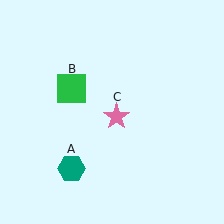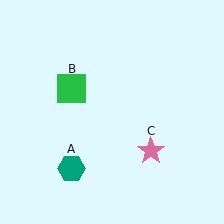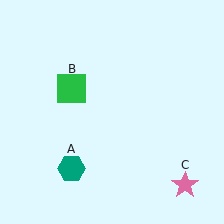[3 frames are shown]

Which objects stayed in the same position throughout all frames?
Teal hexagon (object A) and green square (object B) remained stationary.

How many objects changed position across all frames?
1 object changed position: pink star (object C).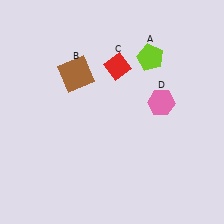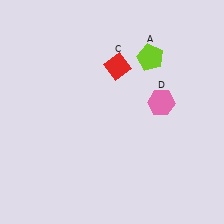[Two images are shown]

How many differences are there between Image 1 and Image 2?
There is 1 difference between the two images.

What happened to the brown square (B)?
The brown square (B) was removed in Image 2. It was in the top-left area of Image 1.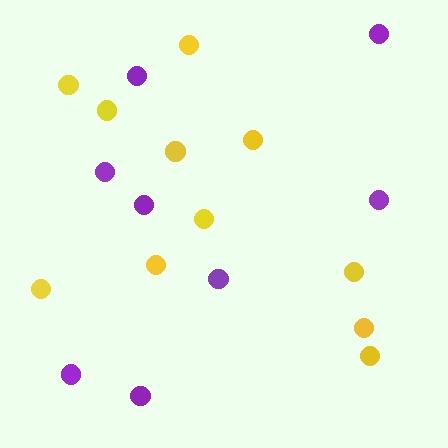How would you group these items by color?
There are 2 groups: one group of purple circles (8) and one group of yellow circles (11).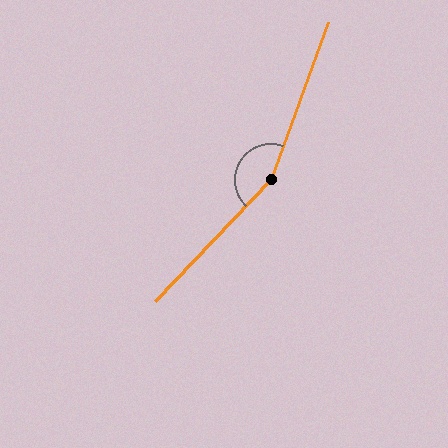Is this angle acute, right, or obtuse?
It is obtuse.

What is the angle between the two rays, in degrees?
Approximately 156 degrees.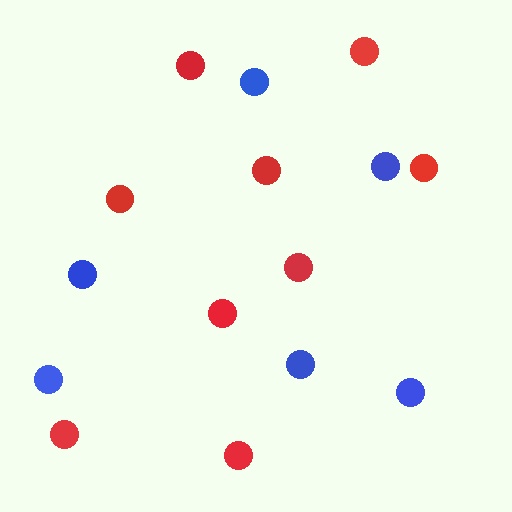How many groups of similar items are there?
There are 2 groups: one group of red circles (9) and one group of blue circles (6).